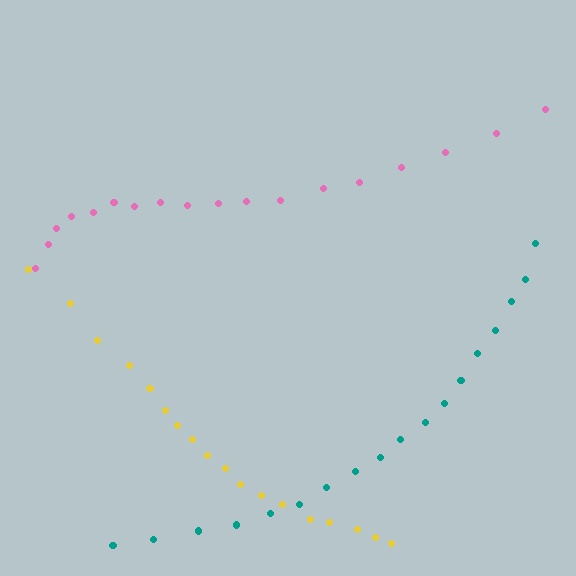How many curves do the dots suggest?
There are 3 distinct paths.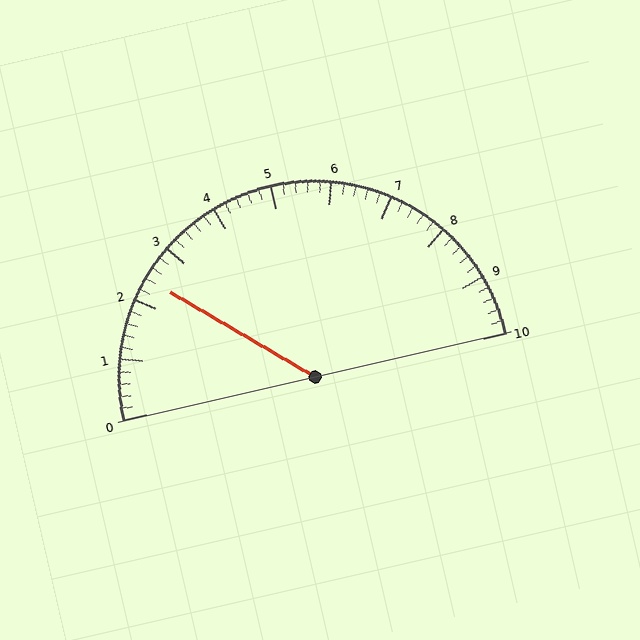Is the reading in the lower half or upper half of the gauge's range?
The reading is in the lower half of the range (0 to 10).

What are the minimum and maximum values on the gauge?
The gauge ranges from 0 to 10.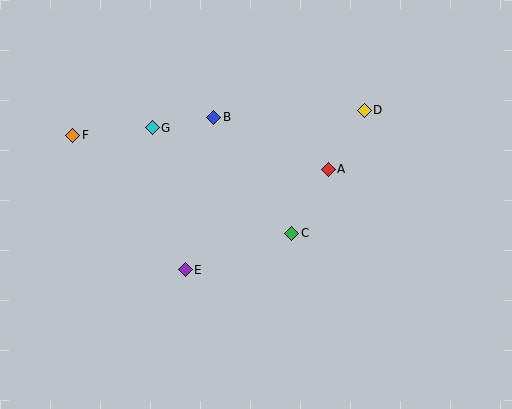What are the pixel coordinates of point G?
Point G is at (152, 128).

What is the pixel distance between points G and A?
The distance between G and A is 181 pixels.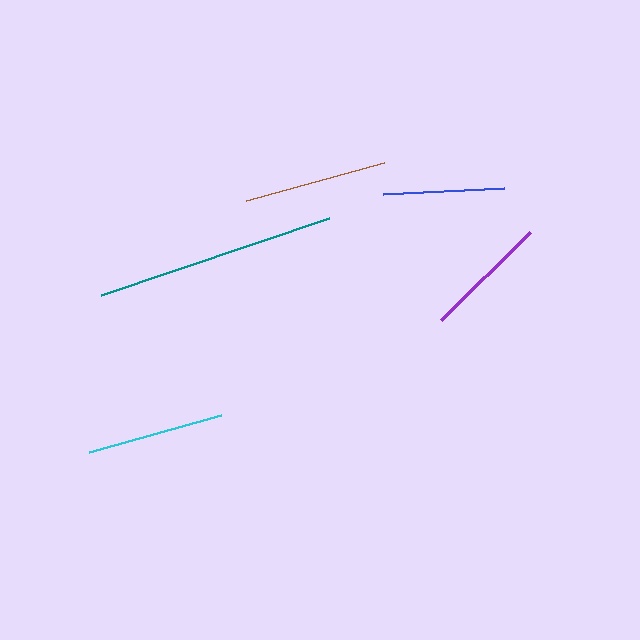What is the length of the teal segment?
The teal segment is approximately 240 pixels long.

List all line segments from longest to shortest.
From longest to shortest: teal, brown, cyan, purple, blue.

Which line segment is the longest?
The teal line is the longest at approximately 240 pixels.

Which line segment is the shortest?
The blue line is the shortest at approximately 121 pixels.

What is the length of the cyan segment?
The cyan segment is approximately 137 pixels long.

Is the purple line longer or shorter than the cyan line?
The cyan line is longer than the purple line.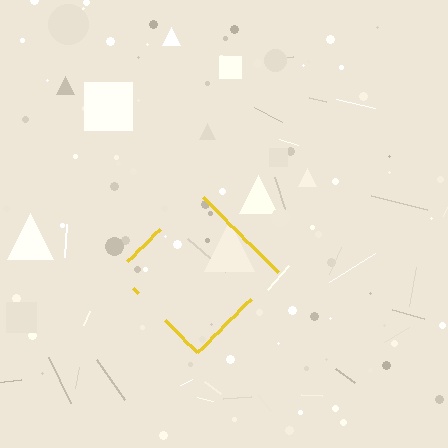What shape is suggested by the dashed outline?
The dashed outline suggests a diamond.